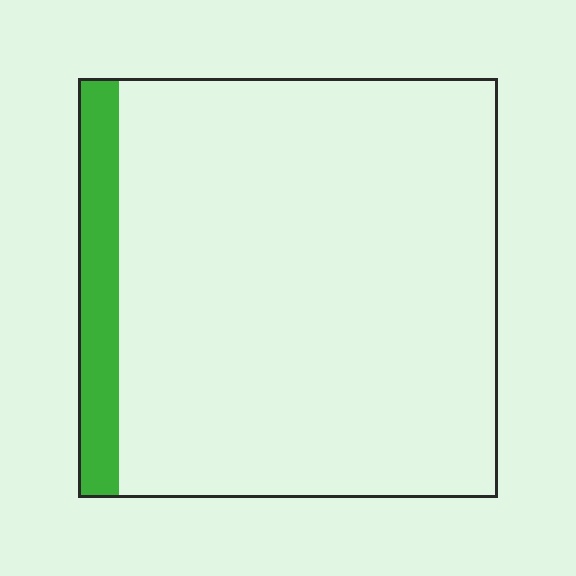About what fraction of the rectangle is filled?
About one tenth (1/10).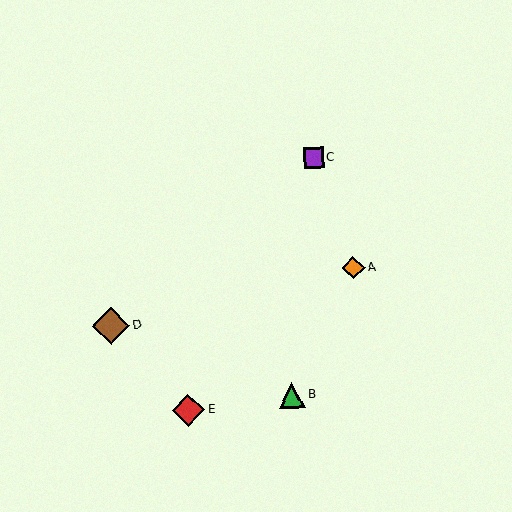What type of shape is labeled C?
Shape C is a purple square.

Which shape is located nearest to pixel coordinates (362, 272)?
The orange diamond (labeled A) at (353, 268) is nearest to that location.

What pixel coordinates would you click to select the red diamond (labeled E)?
Click at (189, 410) to select the red diamond E.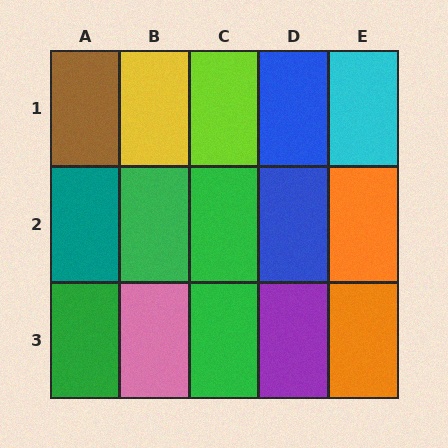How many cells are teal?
1 cell is teal.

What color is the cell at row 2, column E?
Orange.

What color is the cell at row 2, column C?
Green.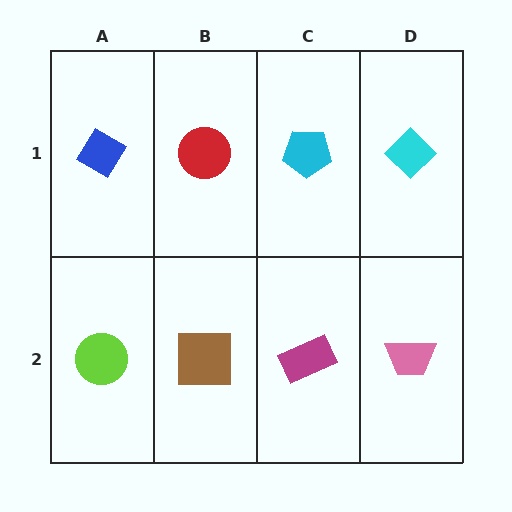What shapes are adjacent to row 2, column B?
A red circle (row 1, column B), a lime circle (row 2, column A), a magenta rectangle (row 2, column C).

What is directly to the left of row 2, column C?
A brown square.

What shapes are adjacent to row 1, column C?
A magenta rectangle (row 2, column C), a red circle (row 1, column B), a cyan diamond (row 1, column D).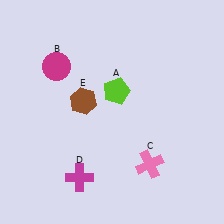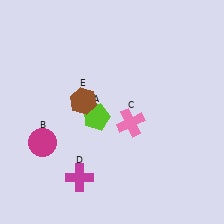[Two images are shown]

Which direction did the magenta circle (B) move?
The magenta circle (B) moved down.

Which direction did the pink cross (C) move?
The pink cross (C) moved up.